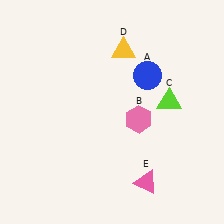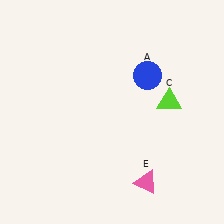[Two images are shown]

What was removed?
The pink hexagon (B), the yellow triangle (D) were removed in Image 2.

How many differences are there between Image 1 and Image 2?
There are 2 differences between the two images.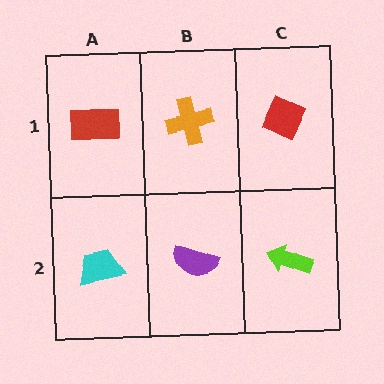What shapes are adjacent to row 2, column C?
A red diamond (row 1, column C), a purple semicircle (row 2, column B).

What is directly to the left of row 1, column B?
A red rectangle.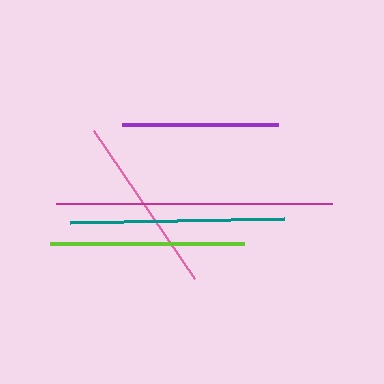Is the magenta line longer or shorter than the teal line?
The magenta line is longer than the teal line.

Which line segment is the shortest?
The purple line is the shortest at approximately 156 pixels.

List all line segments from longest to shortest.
From longest to shortest: magenta, teal, lime, pink, purple.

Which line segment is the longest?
The magenta line is the longest at approximately 277 pixels.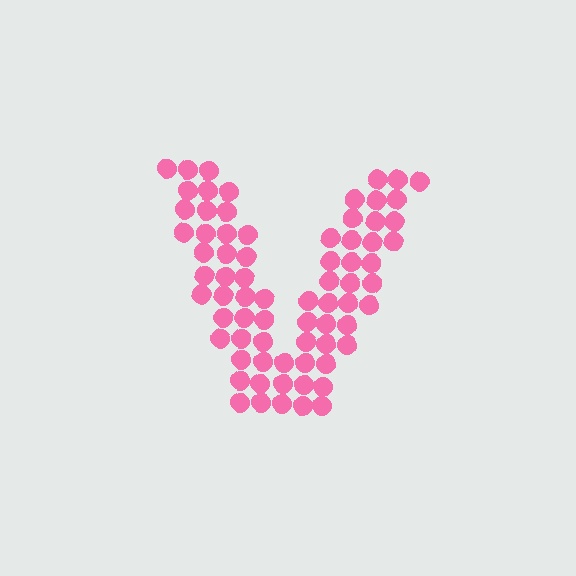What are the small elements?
The small elements are circles.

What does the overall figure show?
The overall figure shows the letter V.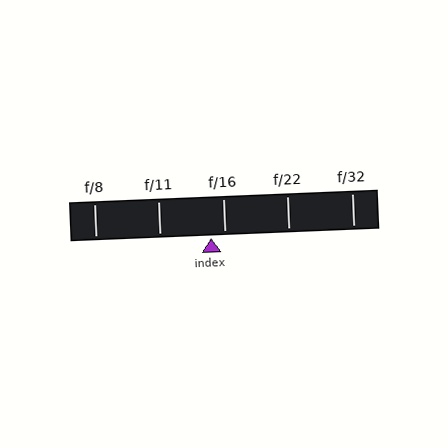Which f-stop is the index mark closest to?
The index mark is closest to f/16.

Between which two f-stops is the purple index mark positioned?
The index mark is between f/11 and f/16.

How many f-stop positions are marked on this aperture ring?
There are 5 f-stop positions marked.